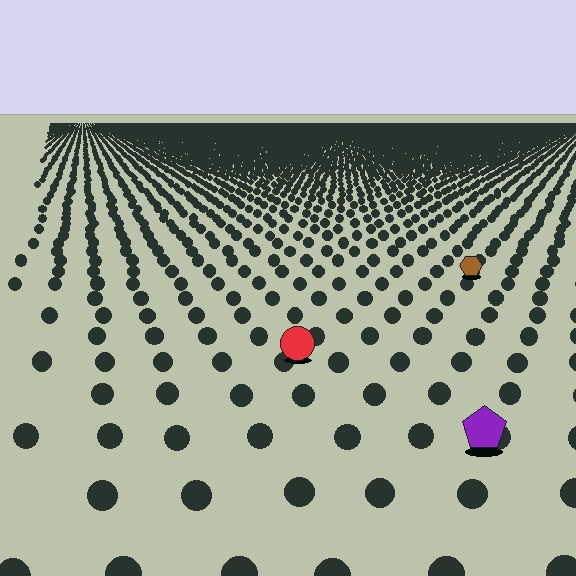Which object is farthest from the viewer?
The brown hexagon is farthest from the viewer. It appears smaller and the ground texture around it is denser.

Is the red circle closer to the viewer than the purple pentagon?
No. The purple pentagon is closer — you can tell from the texture gradient: the ground texture is coarser near it.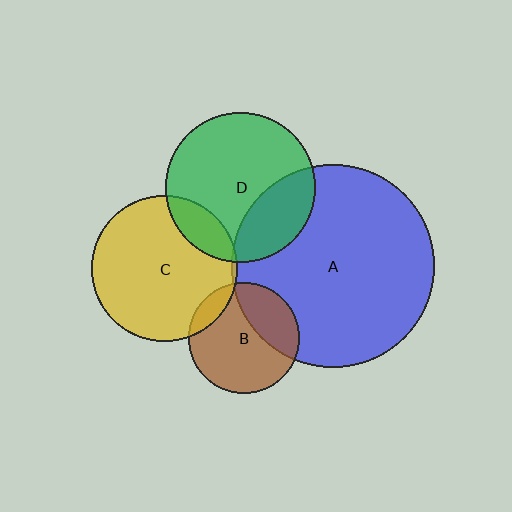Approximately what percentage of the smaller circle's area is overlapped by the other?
Approximately 30%.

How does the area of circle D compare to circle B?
Approximately 1.8 times.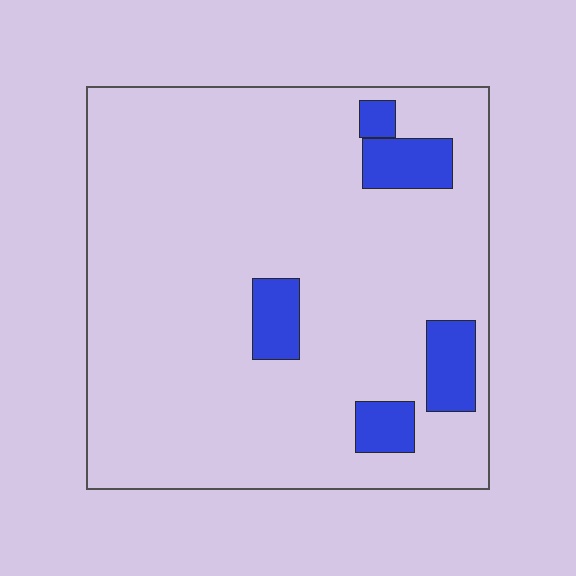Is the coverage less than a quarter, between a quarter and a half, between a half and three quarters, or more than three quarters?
Less than a quarter.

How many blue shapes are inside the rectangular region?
5.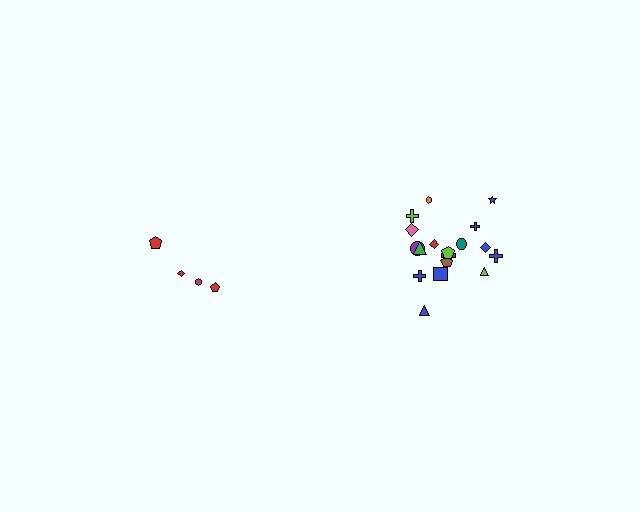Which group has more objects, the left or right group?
The right group.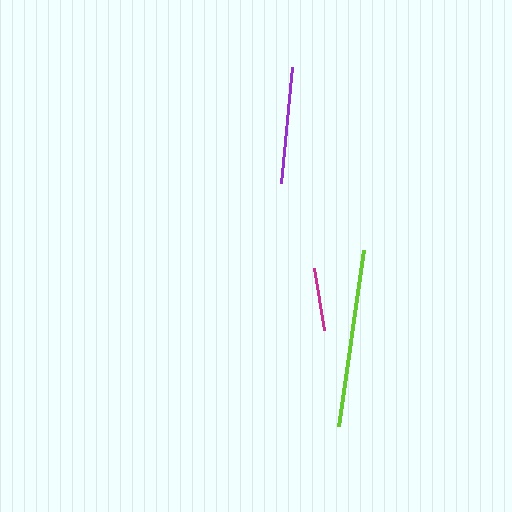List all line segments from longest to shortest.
From longest to shortest: lime, purple, magenta.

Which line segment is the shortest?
The magenta line is the shortest at approximately 63 pixels.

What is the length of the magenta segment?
The magenta segment is approximately 63 pixels long.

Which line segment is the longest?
The lime line is the longest at approximately 178 pixels.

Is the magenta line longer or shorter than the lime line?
The lime line is longer than the magenta line.